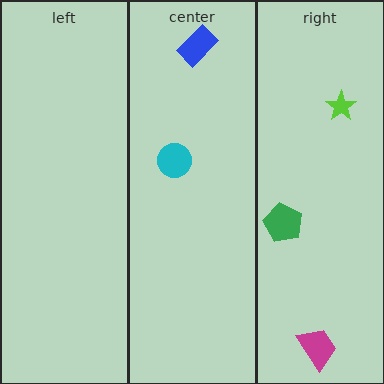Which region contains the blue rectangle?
The center region.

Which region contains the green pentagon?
The right region.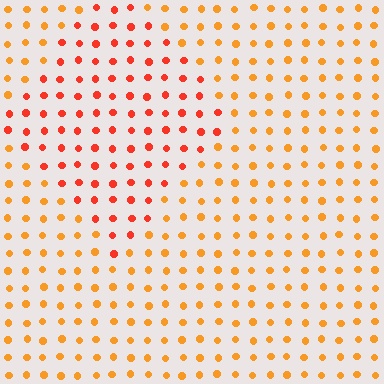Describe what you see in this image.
The image is filled with small orange elements in a uniform arrangement. A diamond-shaped region is visible where the elements are tinted to a slightly different hue, forming a subtle color boundary.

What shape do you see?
I see a diamond.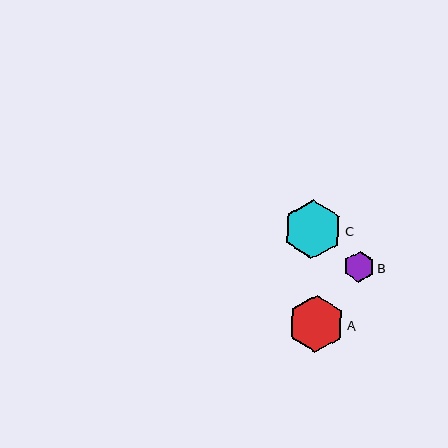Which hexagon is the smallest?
Hexagon B is the smallest with a size of approximately 30 pixels.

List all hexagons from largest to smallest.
From largest to smallest: C, A, B.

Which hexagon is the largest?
Hexagon C is the largest with a size of approximately 59 pixels.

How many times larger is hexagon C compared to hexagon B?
Hexagon C is approximately 1.9 times the size of hexagon B.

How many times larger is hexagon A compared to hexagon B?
Hexagon A is approximately 1.9 times the size of hexagon B.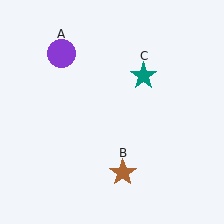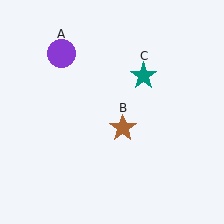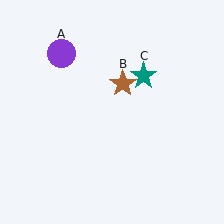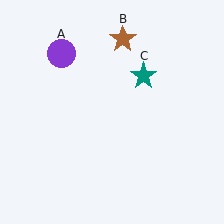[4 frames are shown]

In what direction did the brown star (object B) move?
The brown star (object B) moved up.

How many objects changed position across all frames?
1 object changed position: brown star (object B).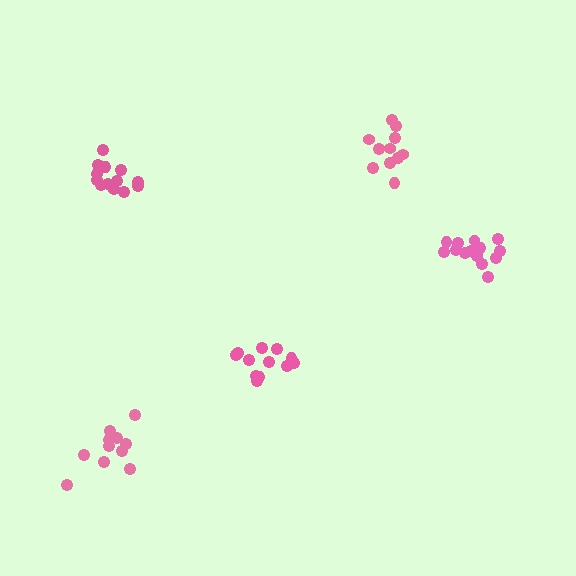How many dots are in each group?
Group 1: 12 dots, Group 2: 12 dots, Group 3: 11 dots, Group 4: 13 dots, Group 5: 15 dots (63 total).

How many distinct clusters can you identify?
There are 5 distinct clusters.